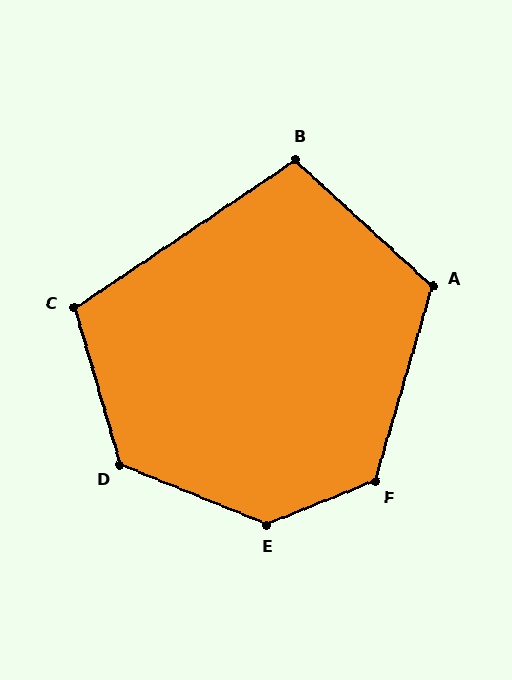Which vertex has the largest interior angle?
E, at approximately 136 degrees.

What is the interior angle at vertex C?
Approximately 108 degrees (obtuse).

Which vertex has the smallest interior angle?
B, at approximately 103 degrees.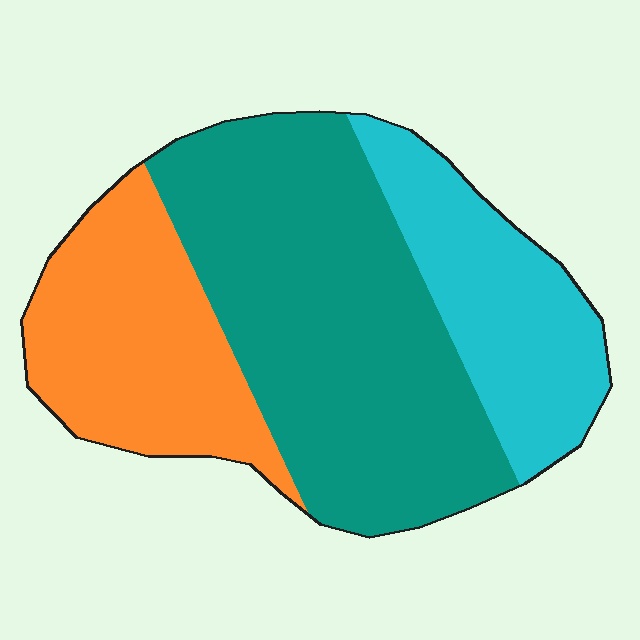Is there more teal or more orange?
Teal.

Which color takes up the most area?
Teal, at roughly 50%.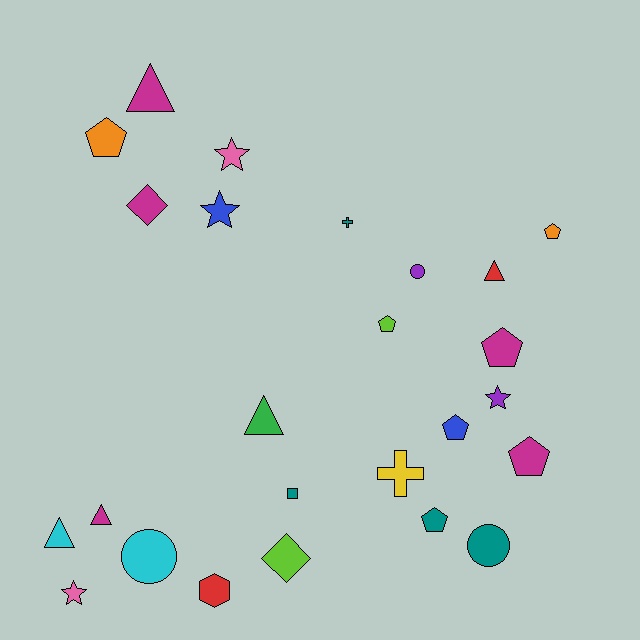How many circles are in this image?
There are 3 circles.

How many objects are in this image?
There are 25 objects.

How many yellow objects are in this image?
There is 1 yellow object.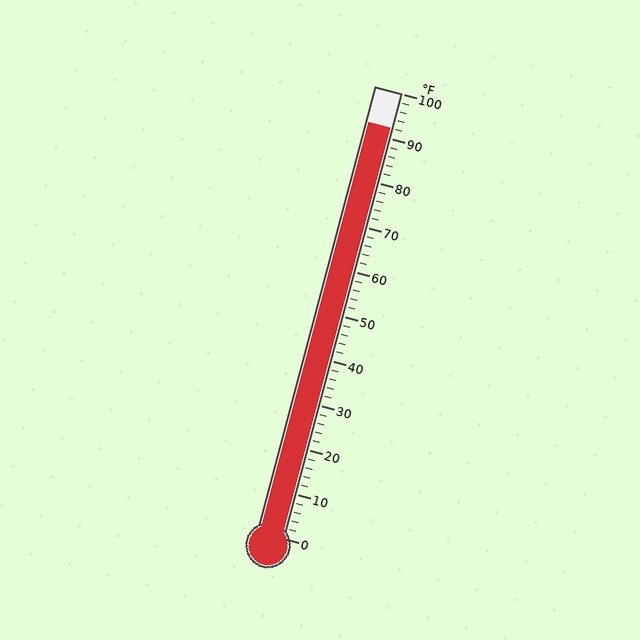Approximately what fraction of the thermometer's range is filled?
The thermometer is filled to approximately 90% of its range.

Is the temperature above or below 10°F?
The temperature is above 10°F.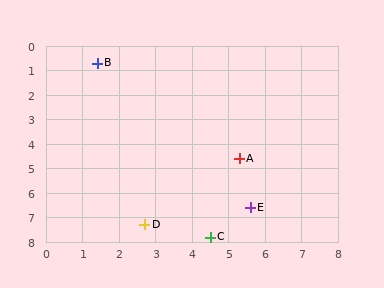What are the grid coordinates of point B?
Point B is at approximately (1.4, 0.7).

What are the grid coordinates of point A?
Point A is at approximately (5.3, 4.6).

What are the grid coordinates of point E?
Point E is at approximately (5.6, 6.6).